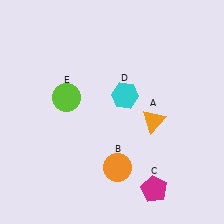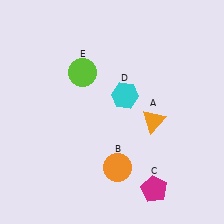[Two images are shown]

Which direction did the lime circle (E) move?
The lime circle (E) moved up.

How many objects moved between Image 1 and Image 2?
1 object moved between the two images.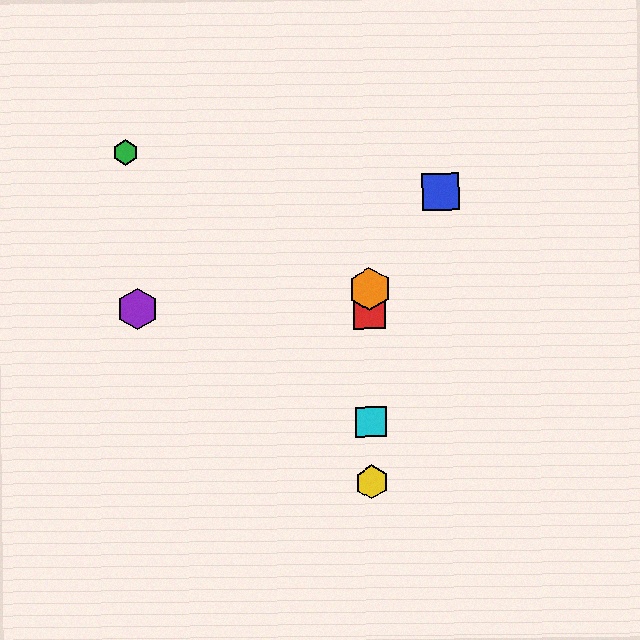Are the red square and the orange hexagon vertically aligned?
Yes, both are at x≈370.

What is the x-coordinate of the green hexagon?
The green hexagon is at x≈126.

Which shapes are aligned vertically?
The red square, the yellow hexagon, the orange hexagon, the cyan square are aligned vertically.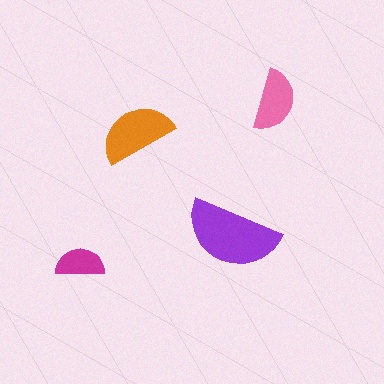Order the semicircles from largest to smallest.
the purple one, the orange one, the pink one, the magenta one.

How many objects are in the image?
There are 4 objects in the image.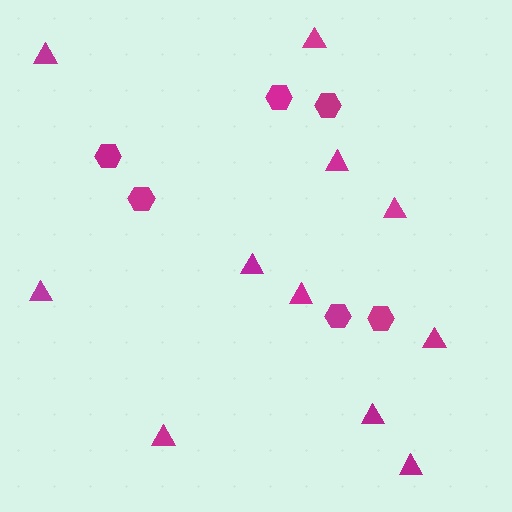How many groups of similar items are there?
There are 2 groups: one group of hexagons (6) and one group of triangles (11).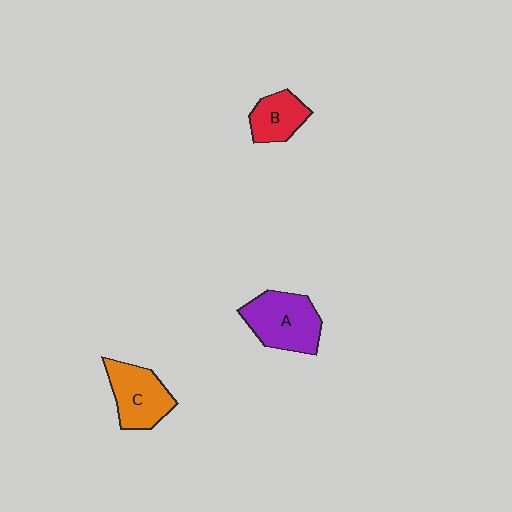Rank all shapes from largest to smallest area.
From largest to smallest: A (purple), C (orange), B (red).